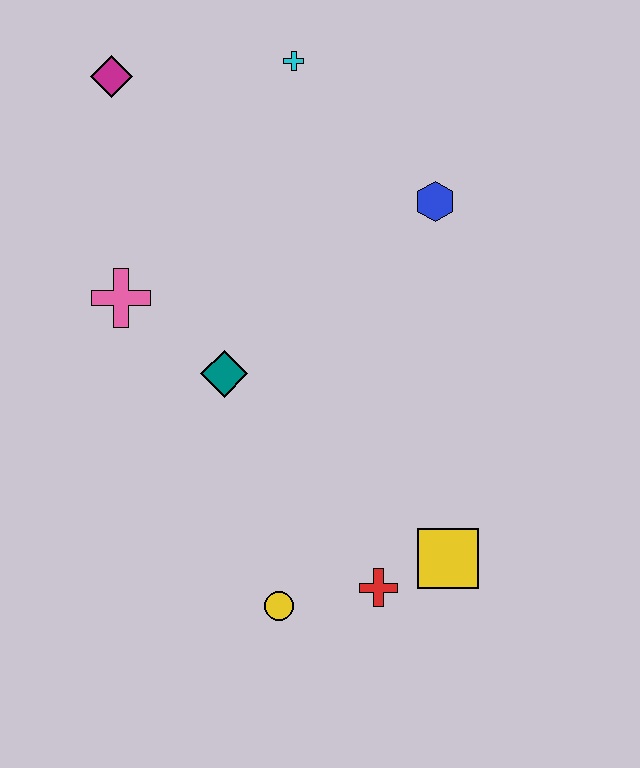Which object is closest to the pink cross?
The teal diamond is closest to the pink cross.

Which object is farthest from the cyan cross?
The yellow circle is farthest from the cyan cross.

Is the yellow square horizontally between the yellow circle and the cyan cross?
No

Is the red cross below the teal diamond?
Yes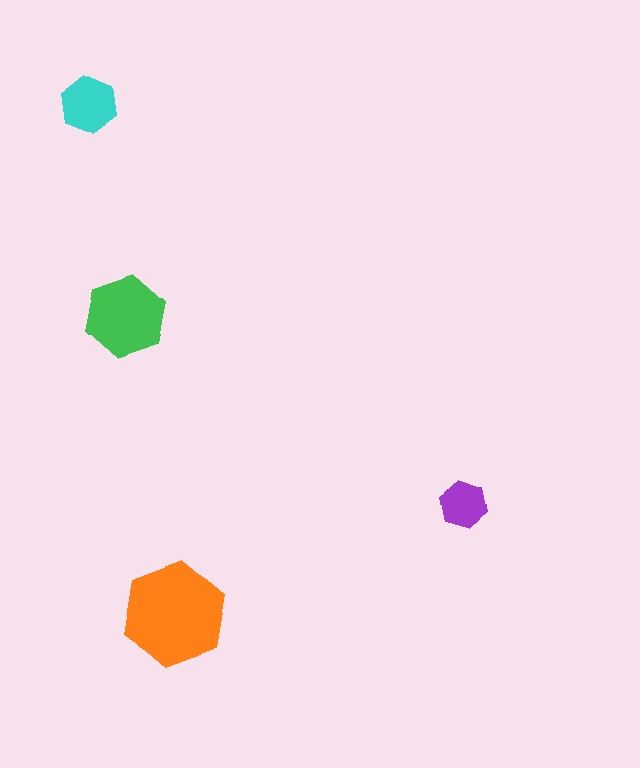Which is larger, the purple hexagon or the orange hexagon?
The orange one.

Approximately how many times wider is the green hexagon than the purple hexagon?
About 1.5 times wider.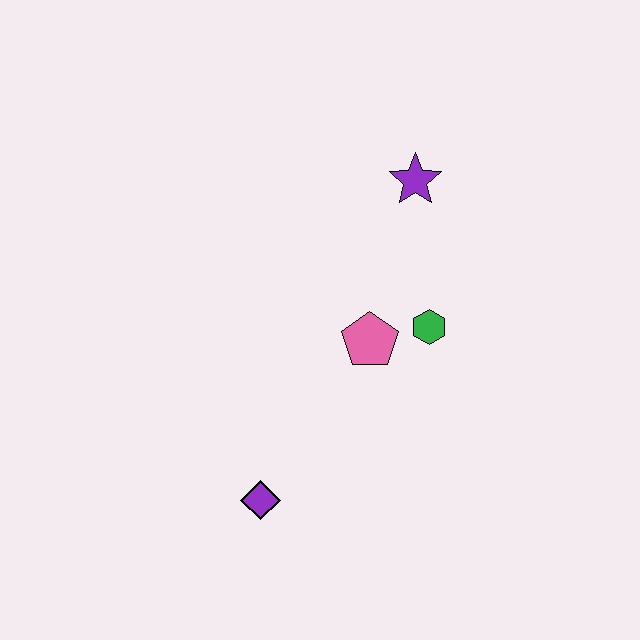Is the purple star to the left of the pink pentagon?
No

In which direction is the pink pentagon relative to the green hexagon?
The pink pentagon is to the left of the green hexagon.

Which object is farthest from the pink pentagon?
The purple diamond is farthest from the pink pentagon.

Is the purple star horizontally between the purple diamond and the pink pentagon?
No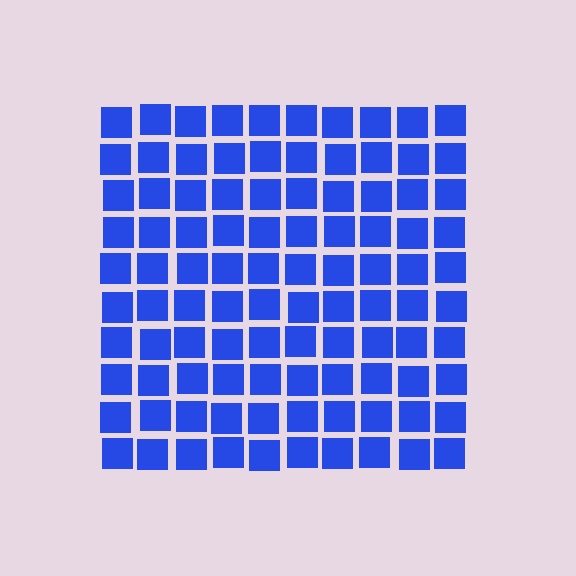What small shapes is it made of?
It is made of small squares.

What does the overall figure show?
The overall figure shows a square.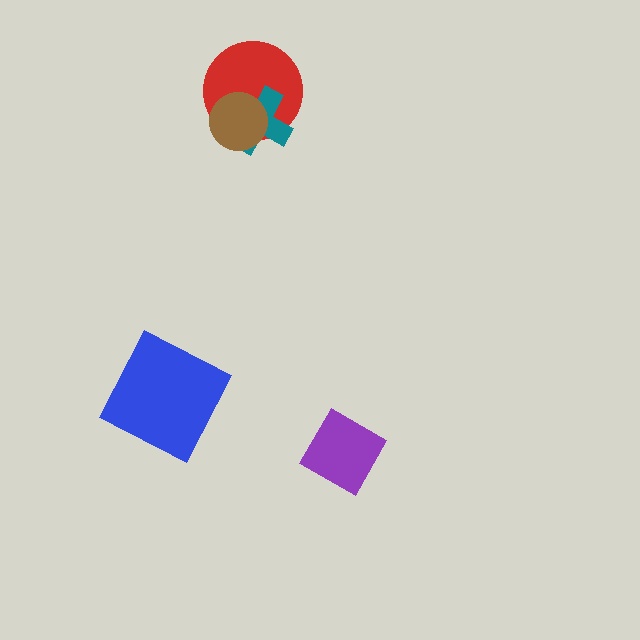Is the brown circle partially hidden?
No, no other shape covers it.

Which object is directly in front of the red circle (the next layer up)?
The teal cross is directly in front of the red circle.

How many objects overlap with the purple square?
0 objects overlap with the purple square.